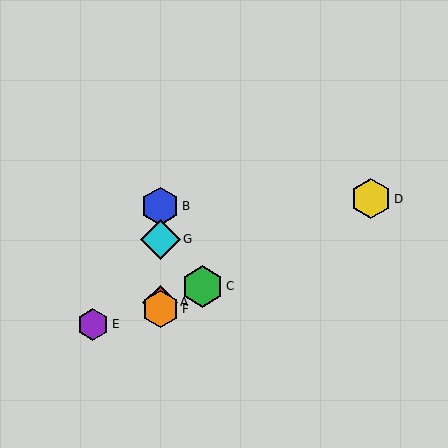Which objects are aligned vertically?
Objects A, B, F, G are aligned vertically.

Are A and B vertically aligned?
Yes, both are at x≈160.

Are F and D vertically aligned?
No, F is at x≈160 and D is at x≈371.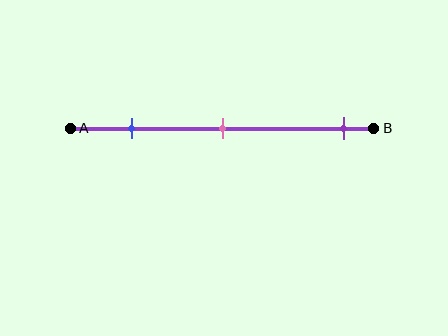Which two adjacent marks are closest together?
The blue and pink marks are the closest adjacent pair.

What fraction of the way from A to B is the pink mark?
The pink mark is approximately 50% (0.5) of the way from A to B.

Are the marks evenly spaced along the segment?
No, the marks are not evenly spaced.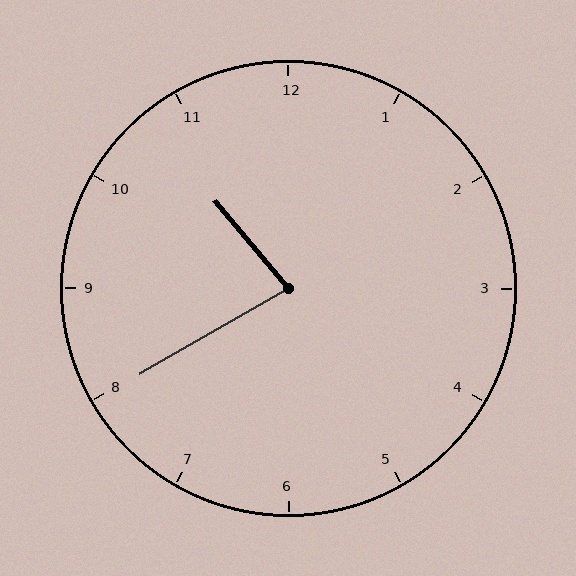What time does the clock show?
10:40.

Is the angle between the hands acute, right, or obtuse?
It is acute.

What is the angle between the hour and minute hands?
Approximately 80 degrees.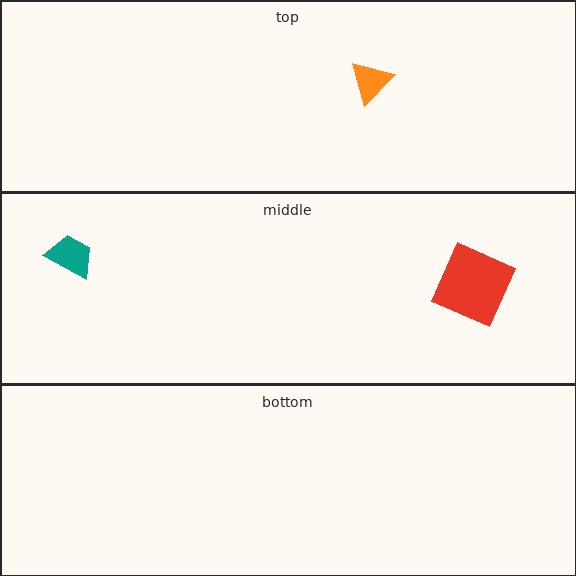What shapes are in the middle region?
The red square, the teal trapezoid.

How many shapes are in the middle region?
2.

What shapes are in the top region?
The orange triangle.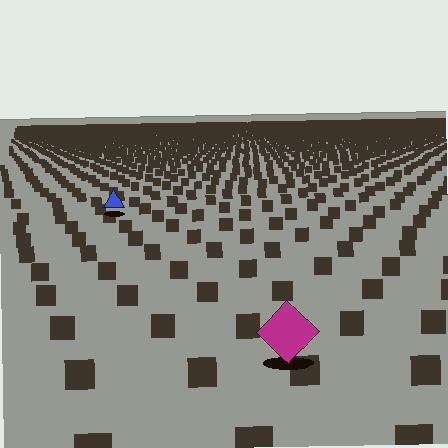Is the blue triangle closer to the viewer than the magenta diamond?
No. The magenta diamond is closer — you can tell from the texture gradient: the ground texture is coarser near it.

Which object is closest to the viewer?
The magenta diamond is closest. The texture marks near it are larger and more spread out.